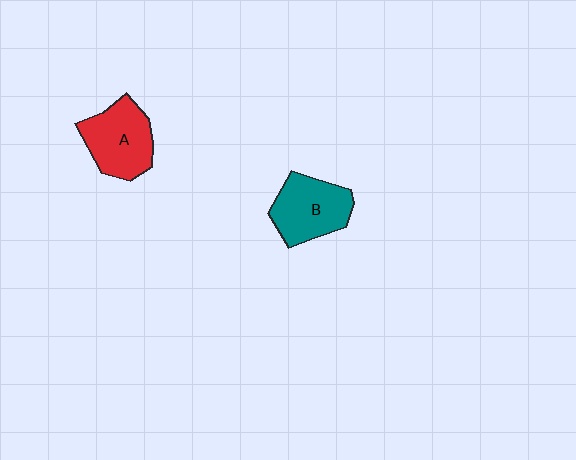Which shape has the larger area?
Shape A (red).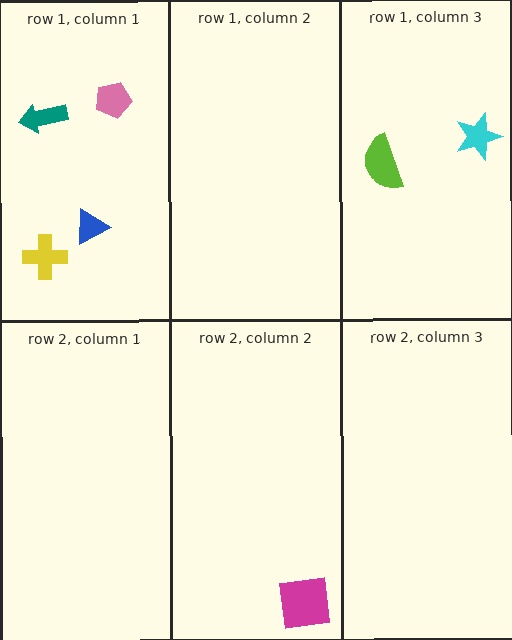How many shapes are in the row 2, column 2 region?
1.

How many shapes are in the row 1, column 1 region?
4.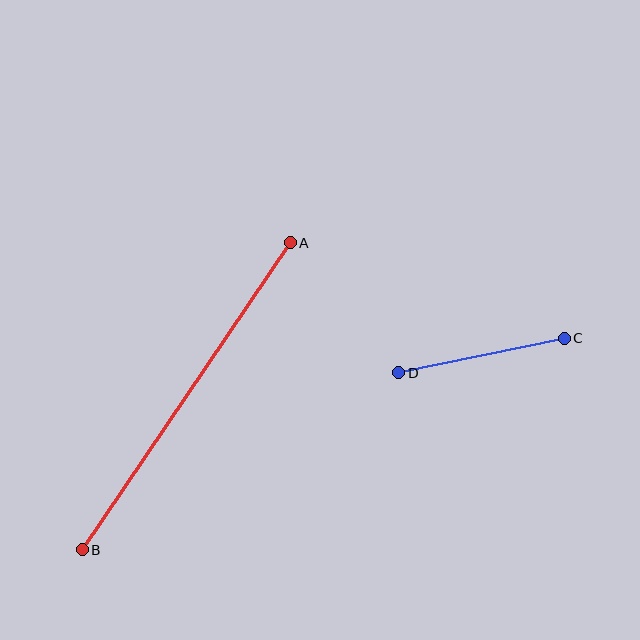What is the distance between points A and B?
The distance is approximately 371 pixels.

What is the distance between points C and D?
The distance is approximately 169 pixels.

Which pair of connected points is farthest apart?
Points A and B are farthest apart.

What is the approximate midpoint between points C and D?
The midpoint is at approximately (481, 356) pixels.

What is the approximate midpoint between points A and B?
The midpoint is at approximately (186, 396) pixels.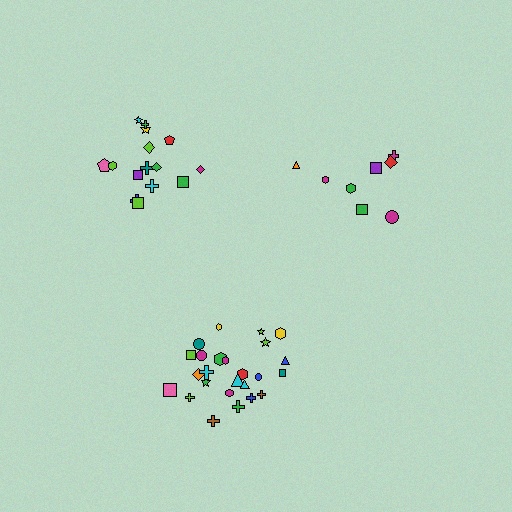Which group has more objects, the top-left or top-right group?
The top-left group.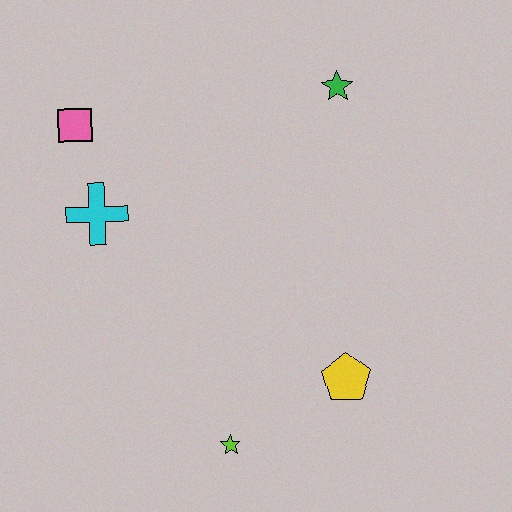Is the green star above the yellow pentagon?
Yes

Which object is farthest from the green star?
The lime star is farthest from the green star.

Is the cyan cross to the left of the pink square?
No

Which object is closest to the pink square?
The cyan cross is closest to the pink square.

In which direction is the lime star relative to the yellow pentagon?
The lime star is to the left of the yellow pentagon.